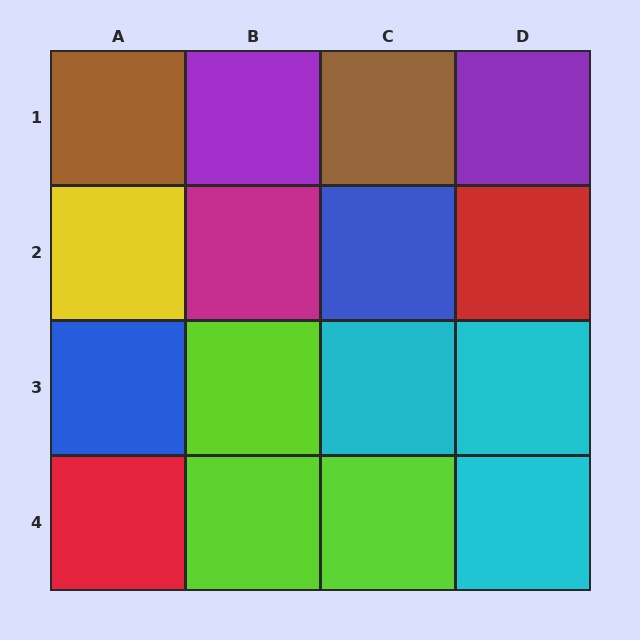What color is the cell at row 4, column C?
Lime.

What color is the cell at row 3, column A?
Blue.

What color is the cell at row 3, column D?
Cyan.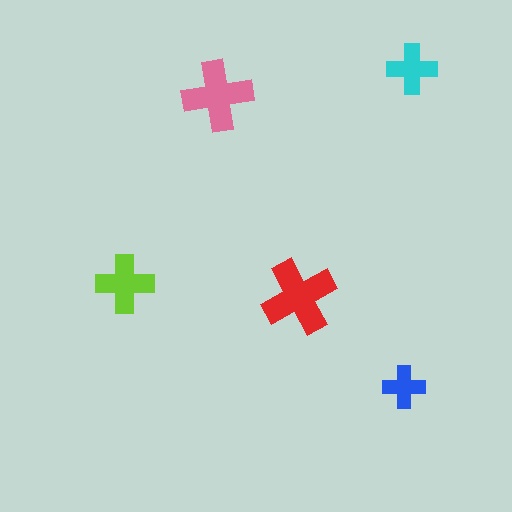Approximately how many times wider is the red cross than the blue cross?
About 1.5 times wider.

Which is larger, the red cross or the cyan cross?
The red one.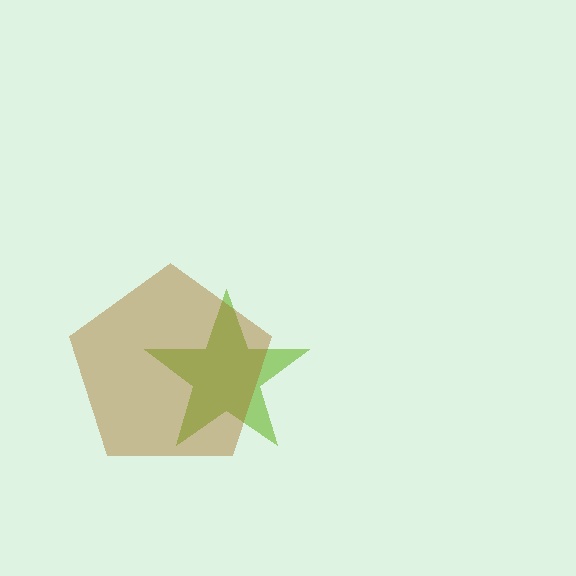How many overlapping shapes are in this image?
There are 2 overlapping shapes in the image.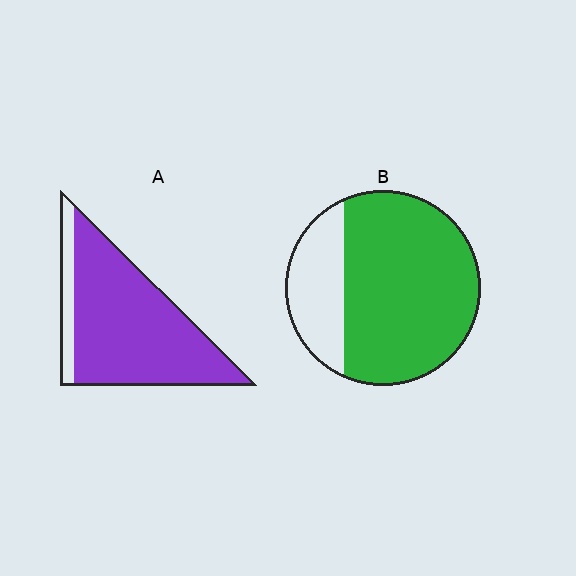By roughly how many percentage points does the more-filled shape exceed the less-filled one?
By roughly 10 percentage points (A over B).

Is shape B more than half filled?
Yes.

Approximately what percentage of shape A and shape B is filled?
A is approximately 85% and B is approximately 75%.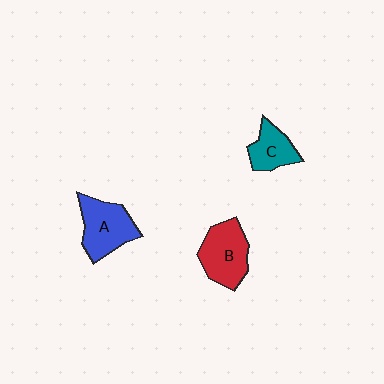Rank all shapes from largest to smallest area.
From largest to smallest: B (red), A (blue), C (teal).